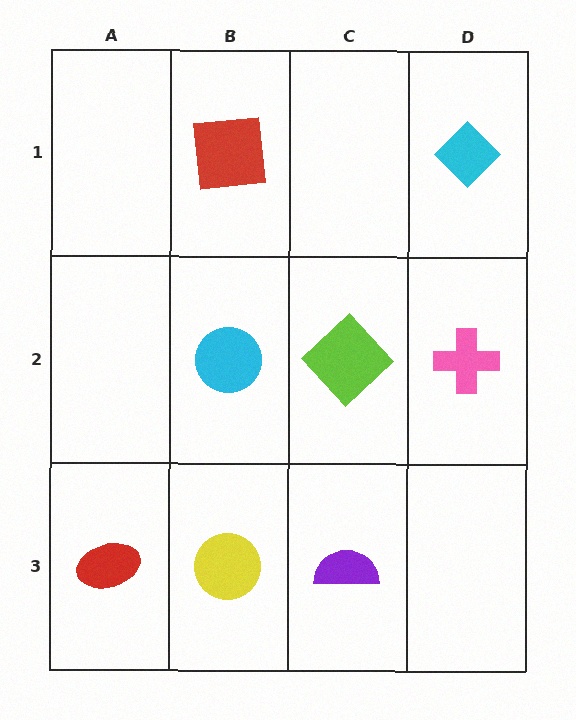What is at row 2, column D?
A pink cross.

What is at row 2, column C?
A lime diamond.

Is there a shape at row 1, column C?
No, that cell is empty.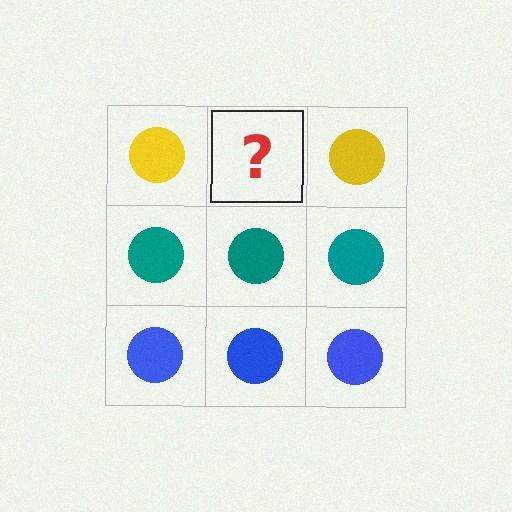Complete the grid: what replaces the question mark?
The question mark should be replaced with a yellow circle.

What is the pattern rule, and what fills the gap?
The rule is that each row has a consistent color. The gap should be filled with a yellow circle.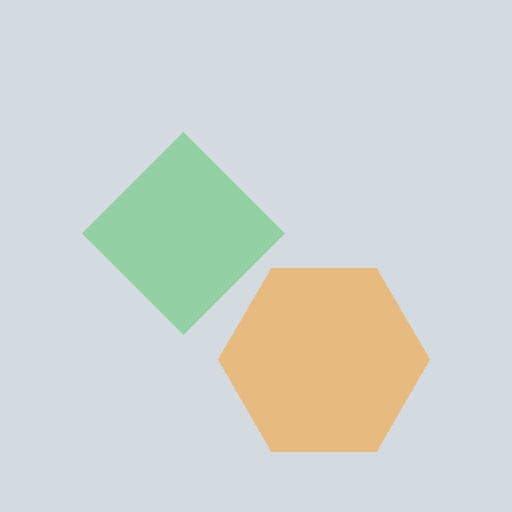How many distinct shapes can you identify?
There are 2 distinct shapes: a green diamond, an orange hexagon.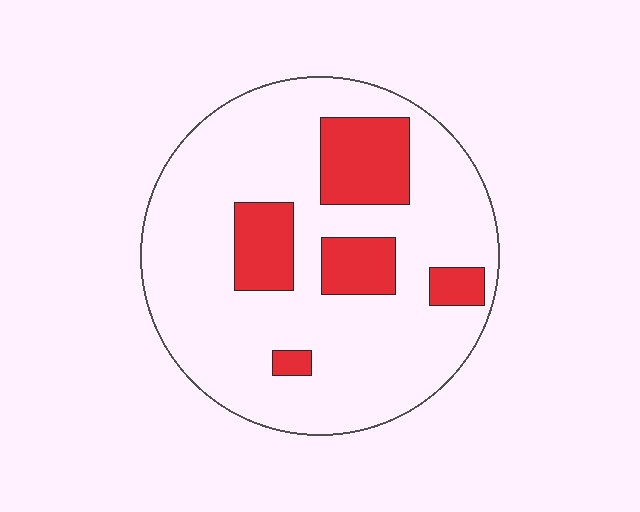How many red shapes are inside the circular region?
5.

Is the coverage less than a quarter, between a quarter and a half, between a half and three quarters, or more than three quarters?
Less than a quarter.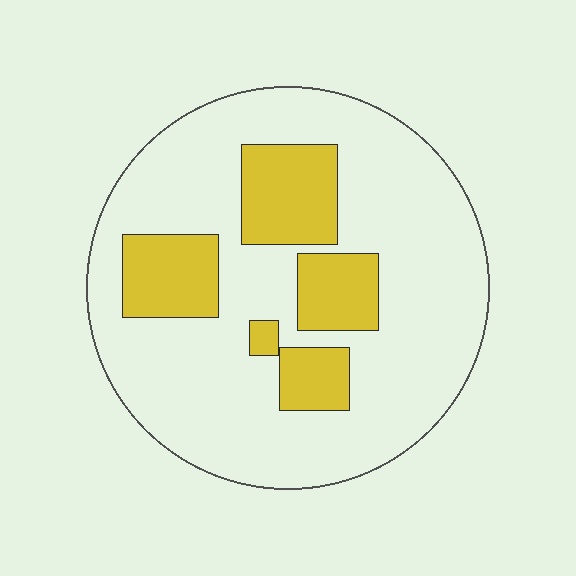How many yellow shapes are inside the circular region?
5.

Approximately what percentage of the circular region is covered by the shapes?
Approximately 25%.